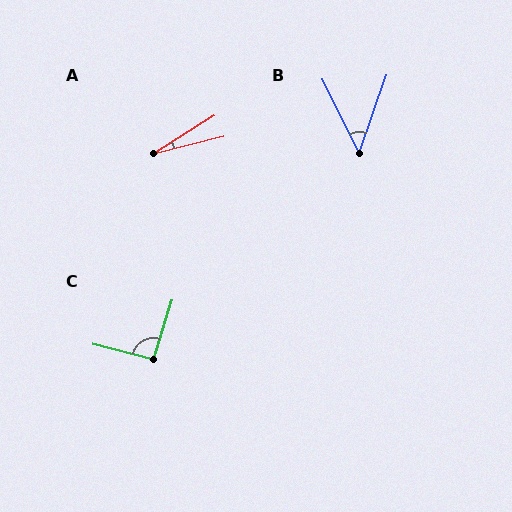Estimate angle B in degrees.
Approximately 46 degrees.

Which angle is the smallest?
A, at approximately 18 degrees.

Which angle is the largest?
C, at approximately 93 degrees.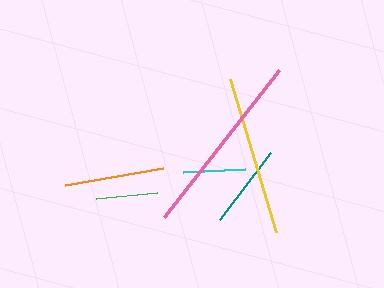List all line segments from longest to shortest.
From longest to shortest: pink, yellow, orange, teal, cyan, green.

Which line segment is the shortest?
The green line is the shortest at approximately 62 pixels.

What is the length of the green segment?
The green segment is approximately 62 pixels long.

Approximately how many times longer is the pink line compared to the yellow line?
The pink line is approximately 1.2 times the length of the yellow line.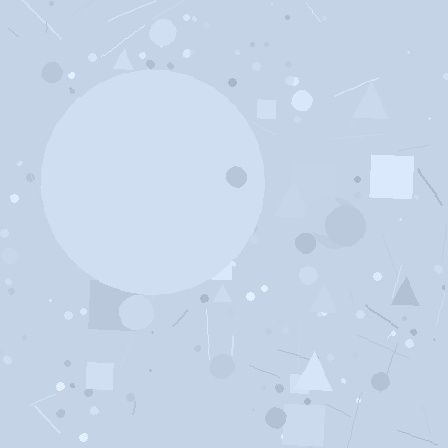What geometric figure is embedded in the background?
A circle is embedded in the background.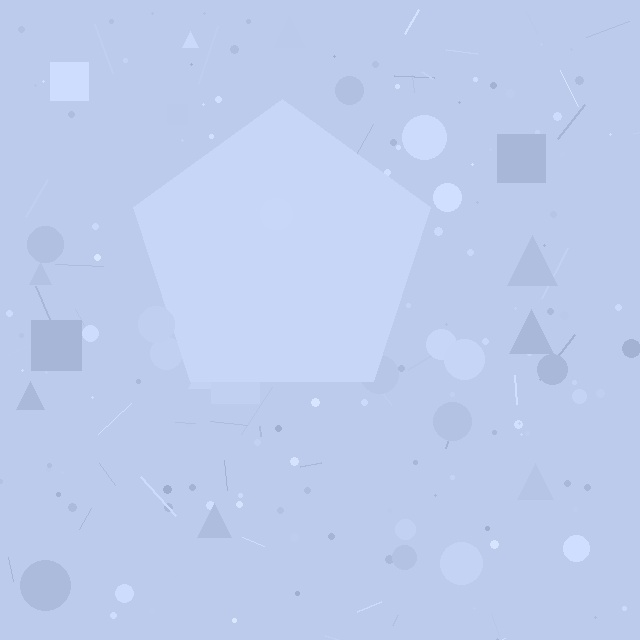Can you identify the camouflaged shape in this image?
The camouflaged shape is a pentagon.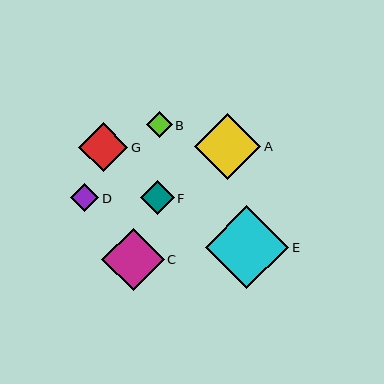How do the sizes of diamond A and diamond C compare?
Diamond A and diamond C are approximately the same size.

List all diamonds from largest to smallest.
From largest to smallest: E, A, C, G, F, D, B.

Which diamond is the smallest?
Diamond B is the smallest with a size of approximately 26 pixels.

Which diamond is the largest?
Diamond E is the largest with a size of approximately 83 pixels.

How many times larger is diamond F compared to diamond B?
Diamond F is approximately 1.3 times the size of diamond B.